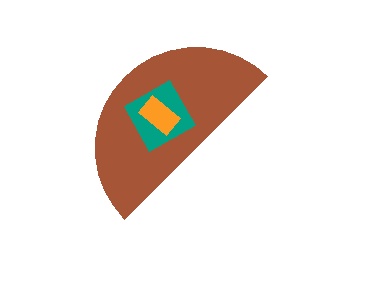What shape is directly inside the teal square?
The orange rectangle.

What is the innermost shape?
The orange rectangle.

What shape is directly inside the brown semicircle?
The teal square.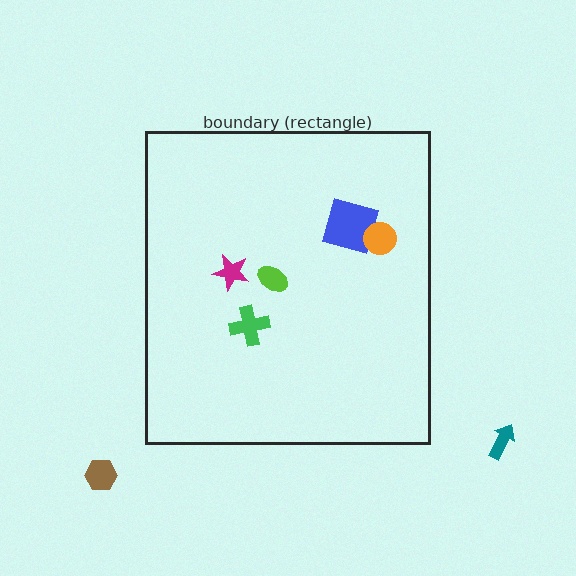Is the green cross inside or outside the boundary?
Inside.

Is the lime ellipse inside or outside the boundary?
Inside.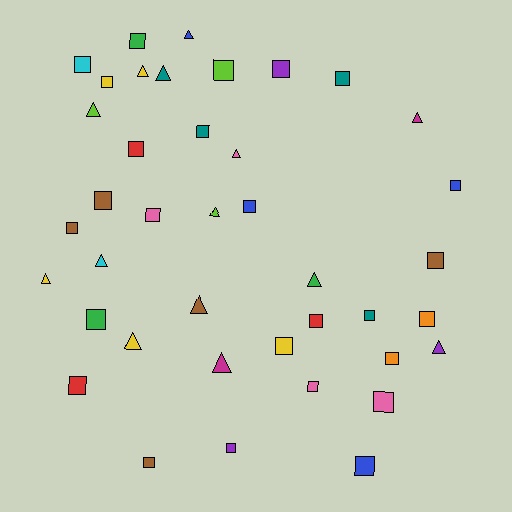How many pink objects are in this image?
There are 4 pink objects.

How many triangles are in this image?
There are 14 triangles.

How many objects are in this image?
There are 40 objects.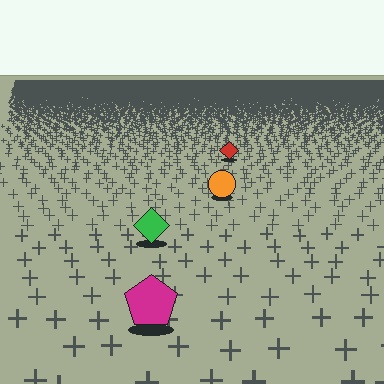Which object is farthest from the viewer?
The red diamond is farthest from the viewer. It appears smaller and the ground texture around it is denser.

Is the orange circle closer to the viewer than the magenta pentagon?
No. The magenta pentagon is closer — you can tell from the texture gradient: the ground texture is coarser near it.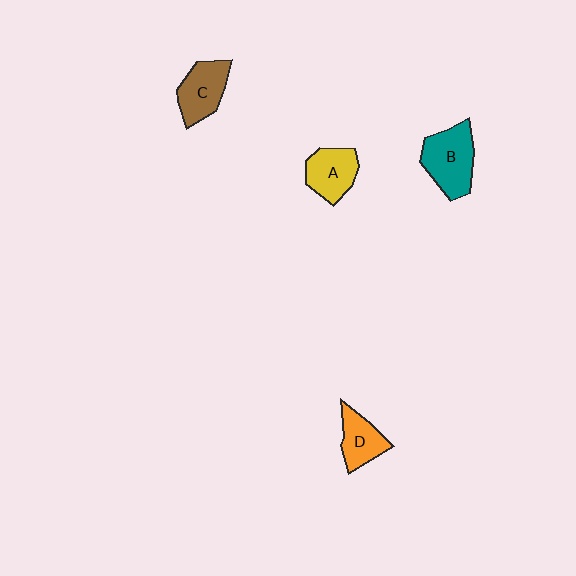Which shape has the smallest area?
Shape D (orange).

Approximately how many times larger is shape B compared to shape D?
Approximately 1.5 times.